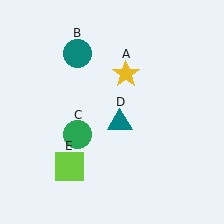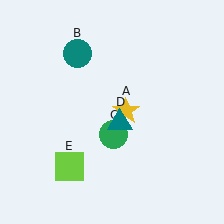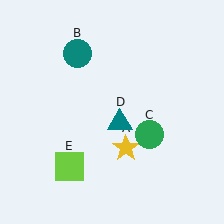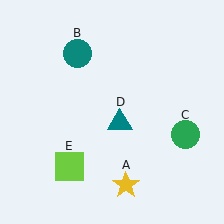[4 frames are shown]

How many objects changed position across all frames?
2 objects changed position: yellow star (object A), green circle (object C).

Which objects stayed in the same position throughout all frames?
Teal circle (object B) and teal triangle (object D) and lime square (object E) remained stationary.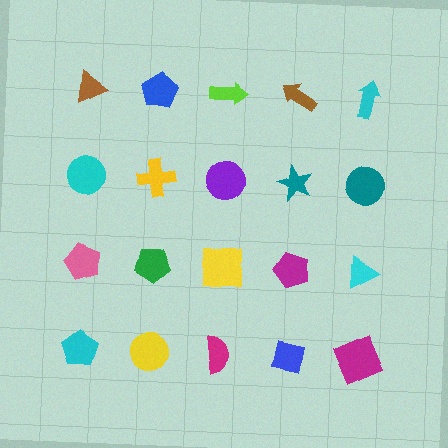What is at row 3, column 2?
A green pentagon.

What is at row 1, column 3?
A lime arrow.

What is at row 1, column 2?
A blue pentagon.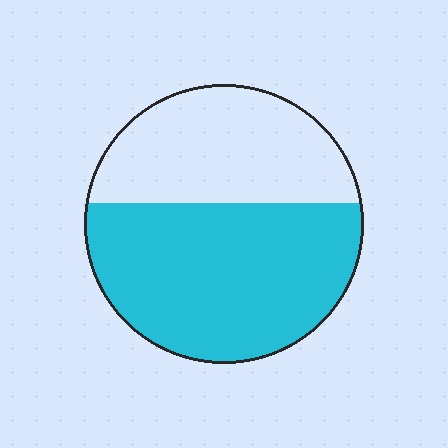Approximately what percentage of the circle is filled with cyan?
Approximately 60%.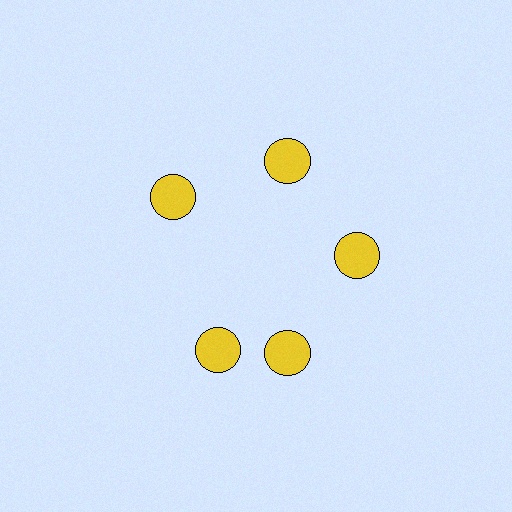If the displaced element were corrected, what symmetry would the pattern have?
It would have 5-fold rotational symmetry — the pattern would map onto itself every 72 degrees.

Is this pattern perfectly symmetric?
No. The 5 yellow circles are arranged in a ring, but one element near the 8 o'clock position is rotated out of alignment along the ring, breaking the 5-fold rotational symmetry.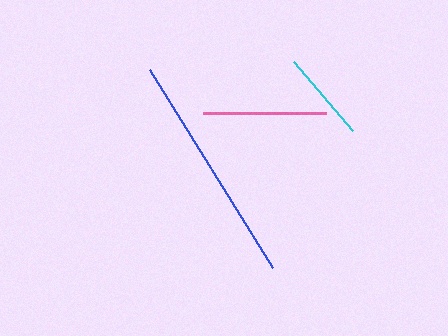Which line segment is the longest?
The blue line is the longest at approximately 233 pixels.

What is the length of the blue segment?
The blue segment is approximately 233 pixels long.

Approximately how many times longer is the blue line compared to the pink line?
The blue line is approximately 1.9 times the length of the pink line.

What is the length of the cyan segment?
The cyan segment is approximately 90 pixels long.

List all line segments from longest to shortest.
From longest to shortest: blue, pink, cyan.